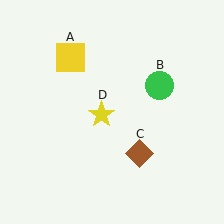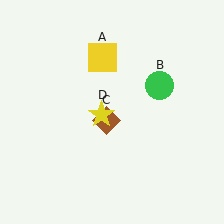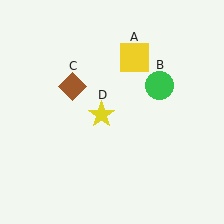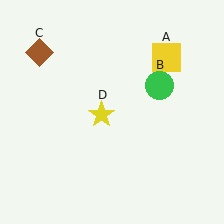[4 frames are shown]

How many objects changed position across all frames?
2 objects changed position: yellow square (object A), brown diamond (object C).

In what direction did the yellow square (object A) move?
The yellow square (object A) moved right.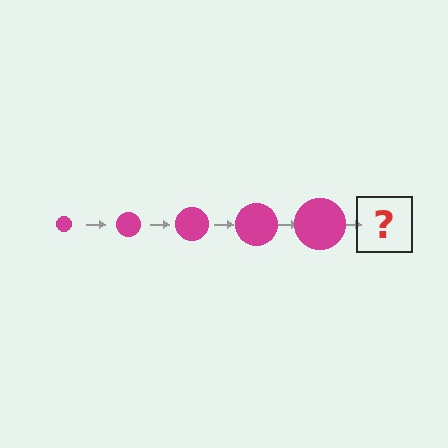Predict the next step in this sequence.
The next step is a magenta circle, larger than the previous one.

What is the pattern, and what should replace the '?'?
The pattern is that the circle gets progressively larger each step. The '?' should be a magenta circle, larger than the previous one.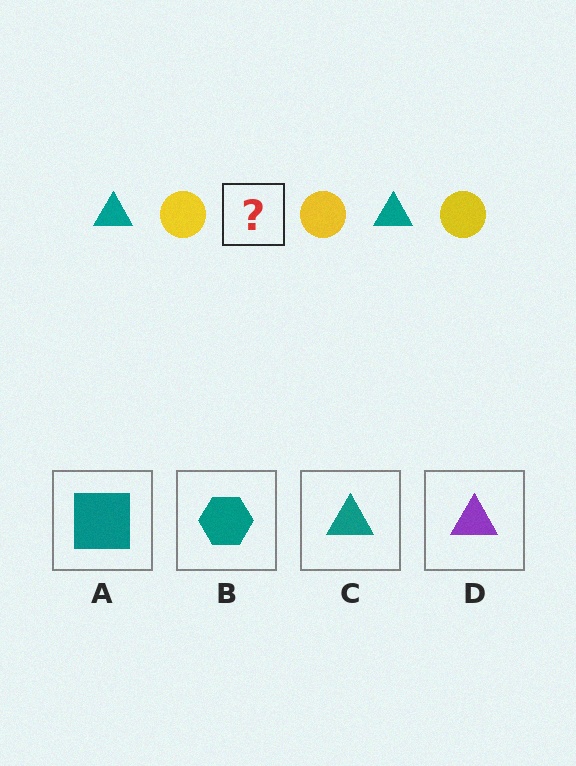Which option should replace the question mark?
Option C.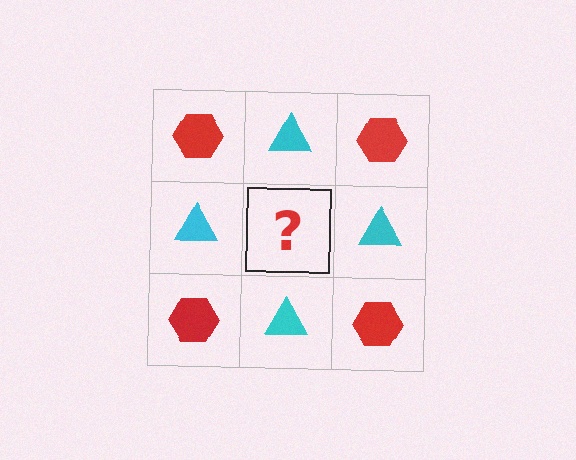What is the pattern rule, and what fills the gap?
The rule is that it alternates red hexagon and cyan triangle in a checkerboard pattern. The gap should be filled with a red hexagon.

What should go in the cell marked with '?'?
The missing cell should contain a red hexagon.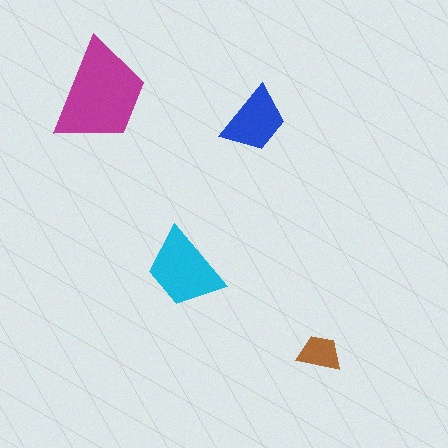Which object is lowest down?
The brown trapezoid is bottommost.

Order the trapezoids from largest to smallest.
the magenta one, the cyan one, the blue one, the brown one.